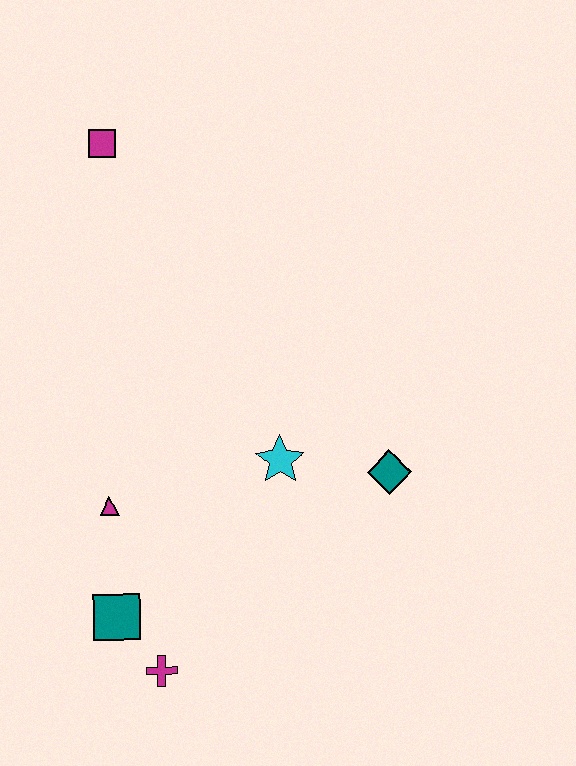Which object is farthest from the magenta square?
The magenta cross is farthest from the magenta square.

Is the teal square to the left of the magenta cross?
Yes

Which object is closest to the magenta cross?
The teal square is closest to the magenta cross.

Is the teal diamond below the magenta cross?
No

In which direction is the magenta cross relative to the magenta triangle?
The magenta cross is below the magenta triangle.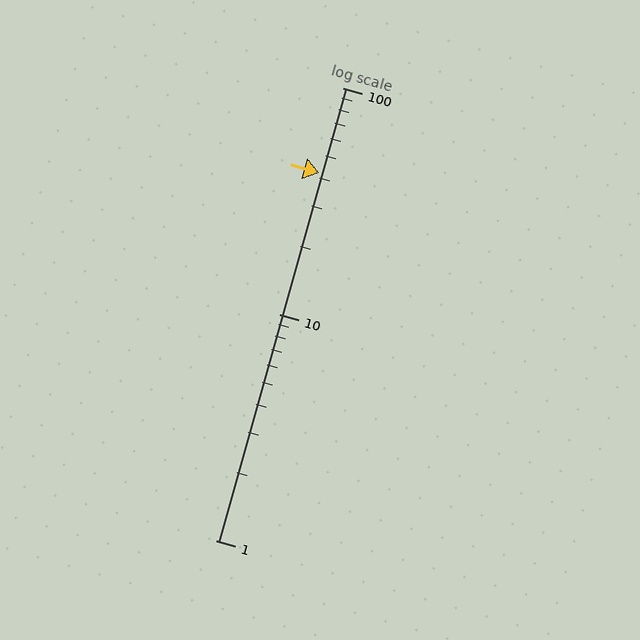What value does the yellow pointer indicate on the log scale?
The pointer indicates approximately 42.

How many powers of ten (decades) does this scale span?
The scale spans 2 decades, from 1 to 100.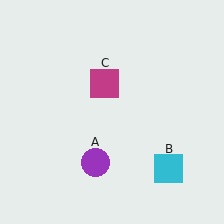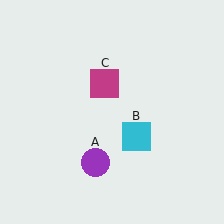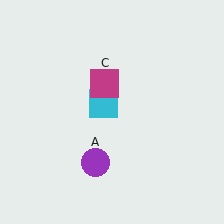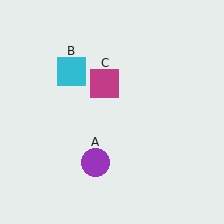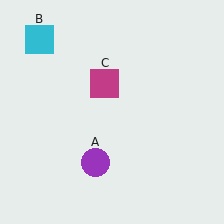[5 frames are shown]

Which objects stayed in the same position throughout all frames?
Purple circle (object A) and magenta square (object C) remained stationary.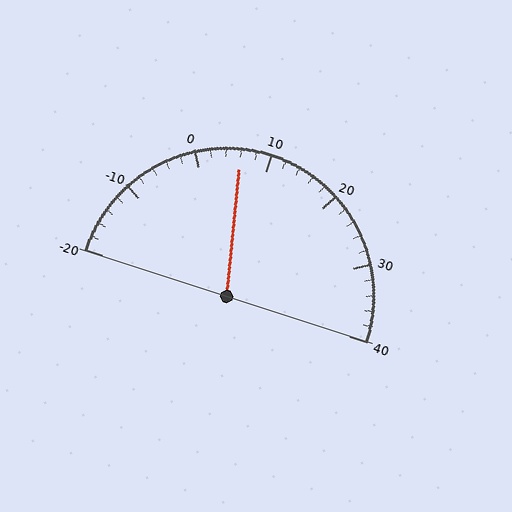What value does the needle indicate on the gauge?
The needle indicates approximately 6.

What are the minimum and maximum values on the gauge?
The gauge ranges from -20 to 40.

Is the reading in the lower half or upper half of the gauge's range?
The reading is in the lower half of the range (-20 to 40).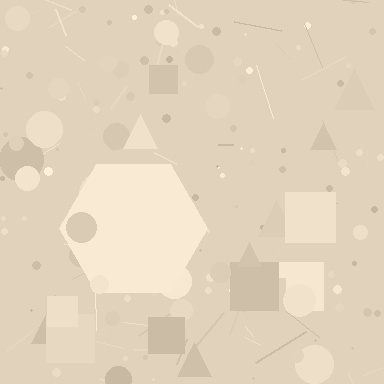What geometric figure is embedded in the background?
A hexagon is embedded in the background.